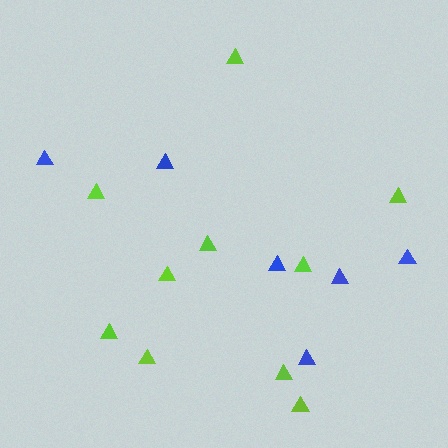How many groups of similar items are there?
There are 2 groups: one group of lime triangles (10) and one group of blue triangles (6).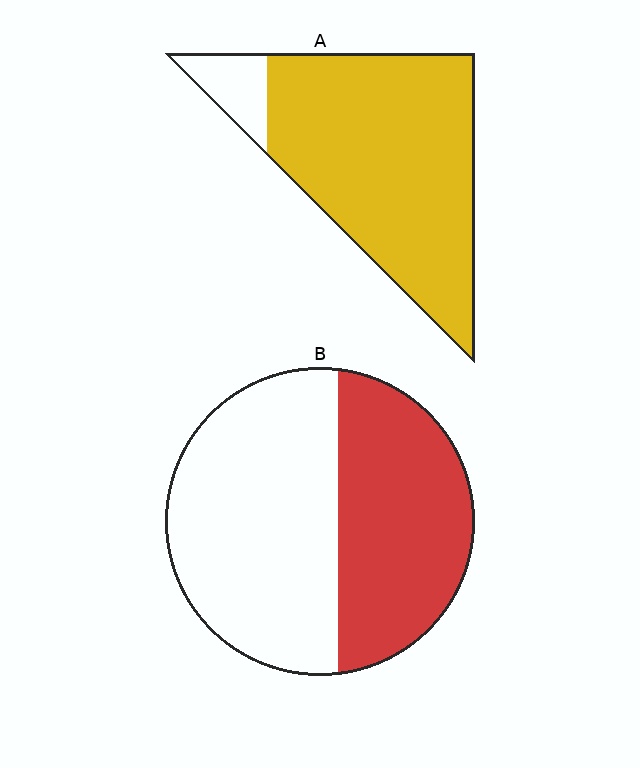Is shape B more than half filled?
No.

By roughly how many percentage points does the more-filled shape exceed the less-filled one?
By roughly 45 percentage points (A over B).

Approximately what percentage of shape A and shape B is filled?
A is approximately 90% and B is approximately 45%.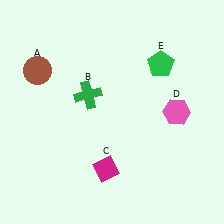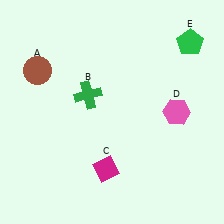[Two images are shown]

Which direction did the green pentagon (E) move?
The green pentagon (E) moved right.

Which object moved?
The green pentagon (E) moved right.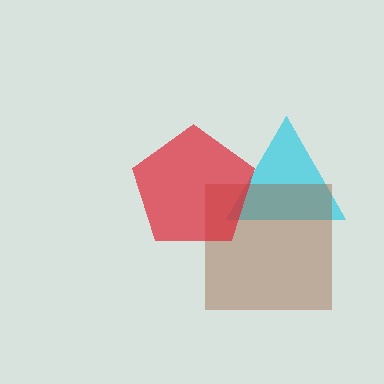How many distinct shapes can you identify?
There are 3 distinct shapes: a cyan triangle, a brown square, a red pentagon.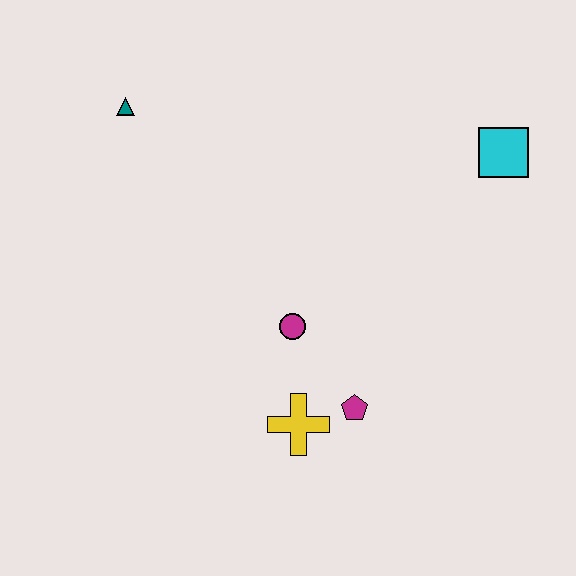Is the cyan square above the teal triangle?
No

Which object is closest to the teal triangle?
The magenta circle is closest to the teal triangle.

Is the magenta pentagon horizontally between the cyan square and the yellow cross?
Yes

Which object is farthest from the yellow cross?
The teal triangle is farthest from the yellow cross.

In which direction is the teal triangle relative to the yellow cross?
The teal triangle is above the yellow cross.